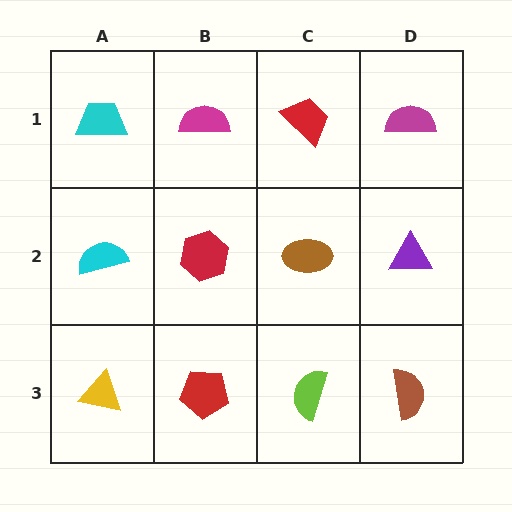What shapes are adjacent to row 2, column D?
A magenta semicircle (row 1, column D), a brown semicircle (row 3, column D), a brown ellipse (row 2, column C).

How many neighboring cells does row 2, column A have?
3.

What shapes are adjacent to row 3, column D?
A purple triangle (row 2, column D), a lime semicircle (row 3, column C).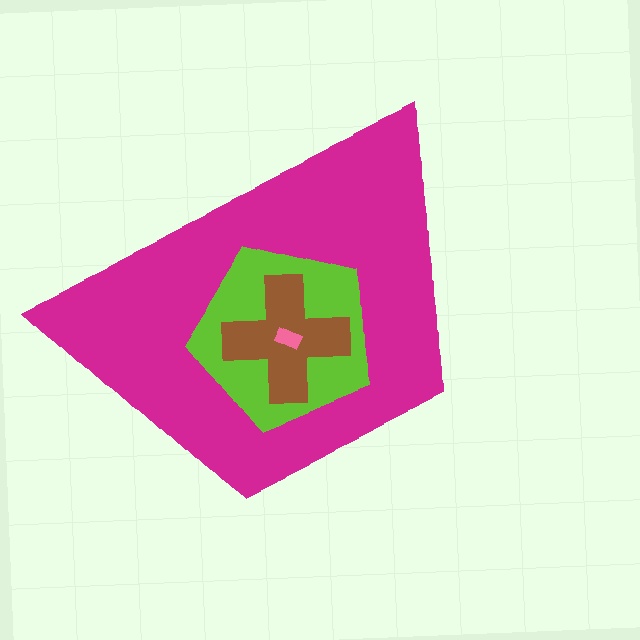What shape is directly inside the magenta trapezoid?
The lime pentagon.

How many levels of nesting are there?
4.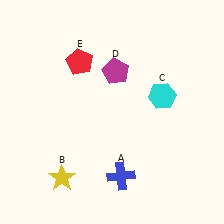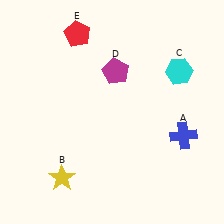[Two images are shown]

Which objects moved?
The objects that moved are: the blue cross (A), the cyan hexagon (C), the red pentagon (E).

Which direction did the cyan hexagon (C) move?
The cyan hexagon (C) moved up.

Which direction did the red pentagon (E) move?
The red pentagon (E) moved up.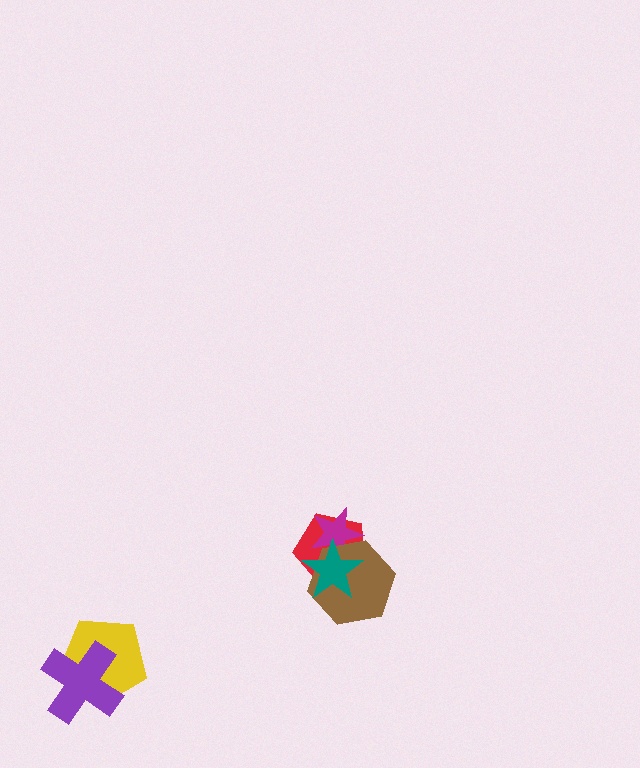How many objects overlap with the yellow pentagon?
1 object overlaps with the yellow pentagon.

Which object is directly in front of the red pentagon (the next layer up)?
The magenta star is directly in front of the red pentagon.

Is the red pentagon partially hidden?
Yes, it is partially covered by another shape.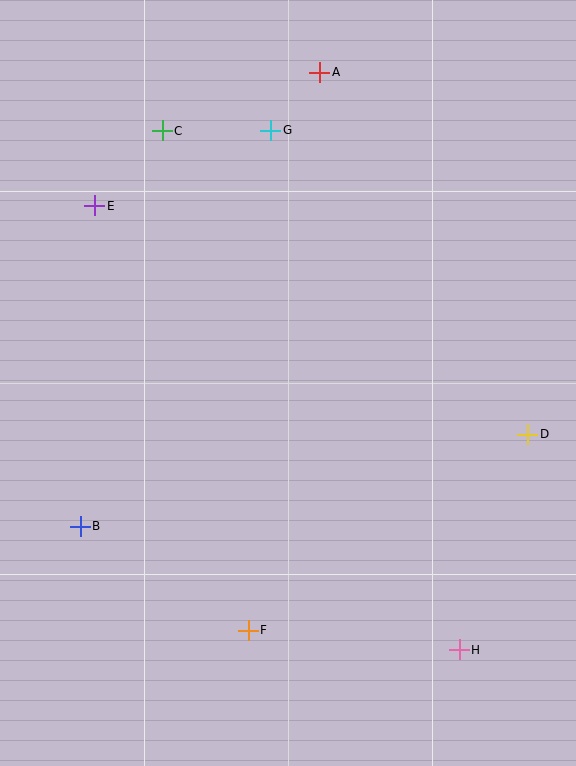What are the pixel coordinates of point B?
Point B is at (80, 526).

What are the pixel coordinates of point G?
Point G is at (271, 130).